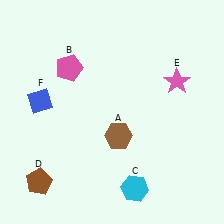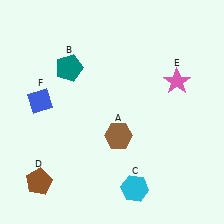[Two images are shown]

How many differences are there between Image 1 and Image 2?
There is 1 difference between the two images.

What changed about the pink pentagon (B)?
In Image 1, B is pink. In Image 2, it changed to teal.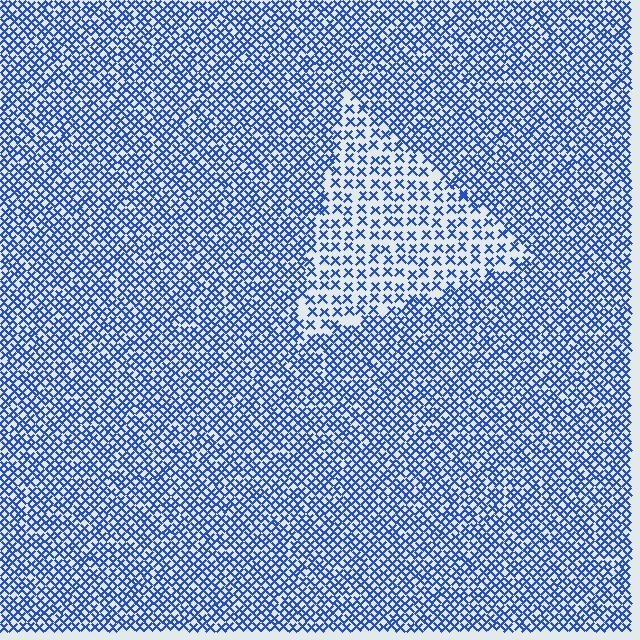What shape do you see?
I see a triangle.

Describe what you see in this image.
The image contains small blue elements arranged at two different densities. A triangle-shaped region is visible where the elements are less densely packed than the surrounding area.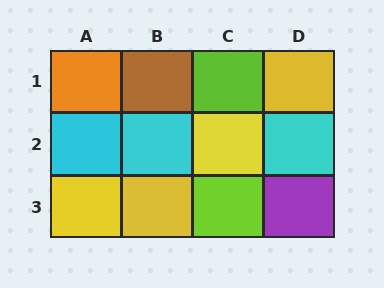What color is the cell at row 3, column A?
Yellow.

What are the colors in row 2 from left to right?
Cyan, cyan, yellow, cyan.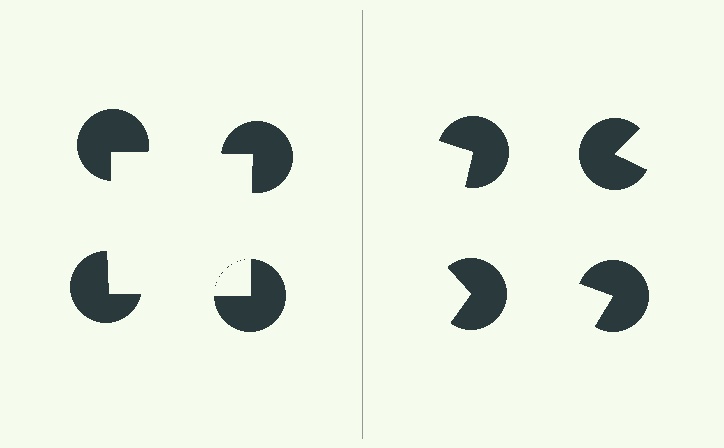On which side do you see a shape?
An illusory square appears on the left side. On the right side the wedge cuts are rotated, so no coherent shape forms.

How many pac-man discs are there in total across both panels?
8 — 4 on each side.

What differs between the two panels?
The pac-man discs are positioned identically on both sides; only the wedge orientations differ. On the left they align to a square; on the right they are misaligned.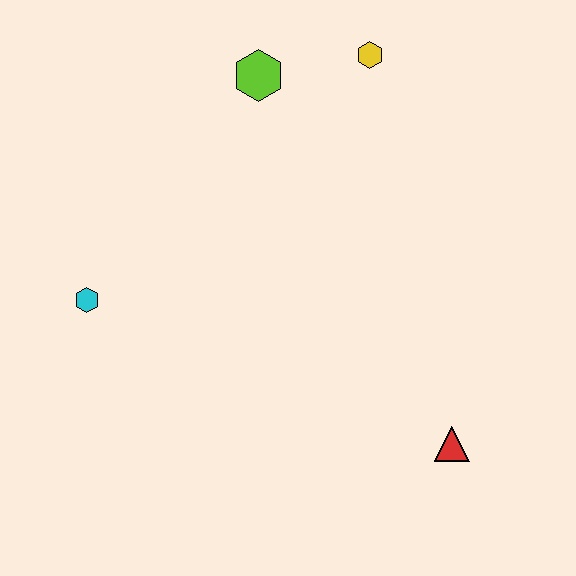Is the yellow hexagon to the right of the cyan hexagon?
Yes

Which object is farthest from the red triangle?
The lime hexagon is farthest from the red triangle.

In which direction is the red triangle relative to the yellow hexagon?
The red triangle is below the yellow hexagon.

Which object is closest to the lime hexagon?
The yellow hexagon is closest to the lime hexagon.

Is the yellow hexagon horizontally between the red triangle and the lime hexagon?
Yes